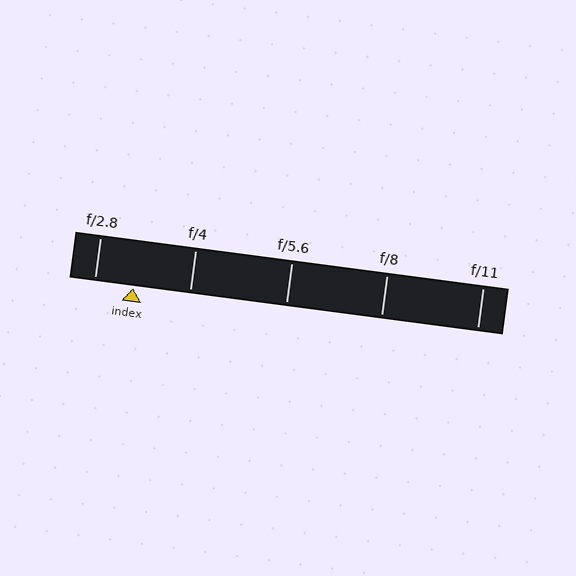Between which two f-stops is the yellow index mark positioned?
The index mark is between f/2.8 and f/4.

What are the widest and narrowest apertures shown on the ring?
The widest aperture shown is f/2.8 and the narrowest is f/11.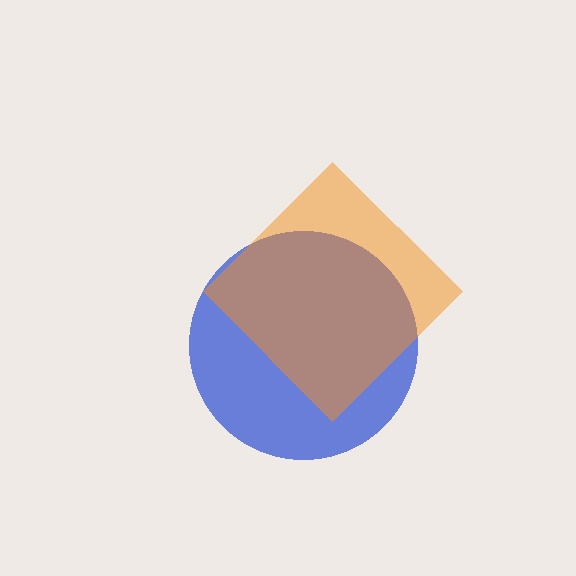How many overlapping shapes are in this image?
There are 2 overlapping shapes in the image.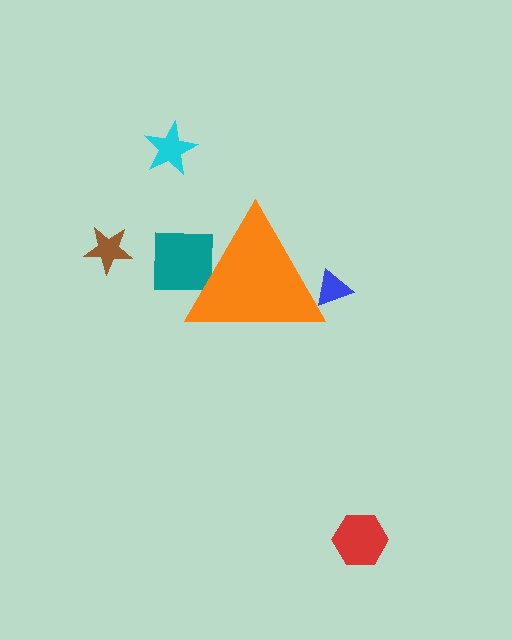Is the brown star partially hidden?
No, the brown star is fully visible.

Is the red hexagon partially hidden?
No, the red hexagon is fully visible.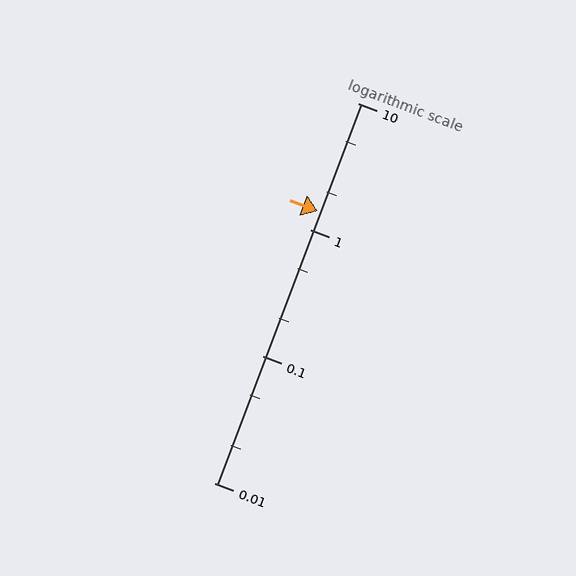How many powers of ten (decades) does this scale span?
The scale spans 3 decades, from 0.01 to 10.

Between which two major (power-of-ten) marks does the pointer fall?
The pointer is between 1 and 10.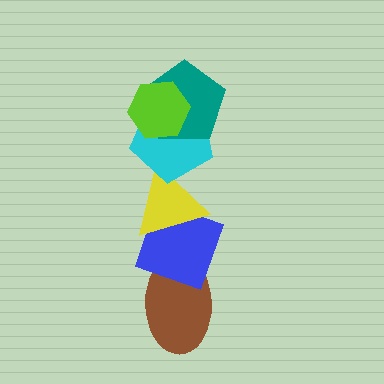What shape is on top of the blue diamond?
The yellow triangle is on top of the blue diamond.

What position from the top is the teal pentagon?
The teal pentagon is 2nd from the top.